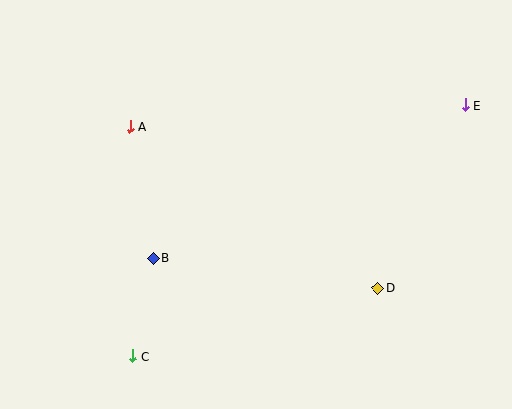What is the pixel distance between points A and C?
The distance between A and C is 229 pixels.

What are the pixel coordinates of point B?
Point B is at (153, 258).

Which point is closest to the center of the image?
Point B at (153, 258) is closest to the center.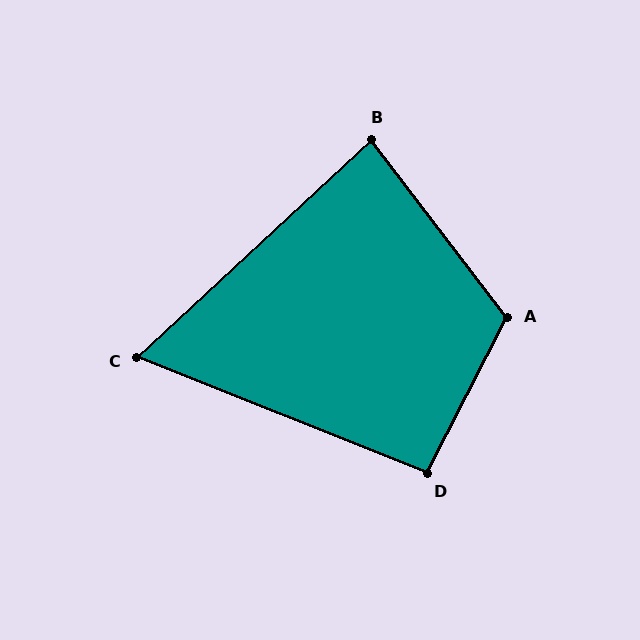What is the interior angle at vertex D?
Approximately 95 degrees (obtuse).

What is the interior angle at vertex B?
Approximately 85 degrees (acute).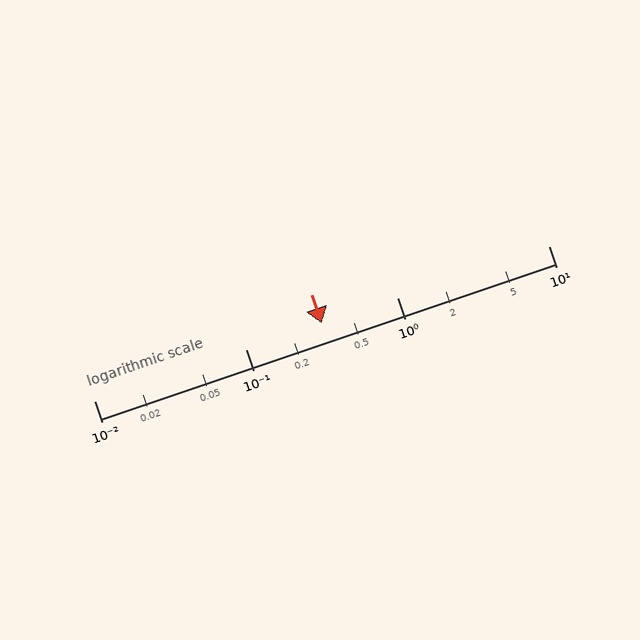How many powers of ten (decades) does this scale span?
The scale spans 3 decades, from 0.01 to 10.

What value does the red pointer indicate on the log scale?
The pointer indicates approximately 0.32.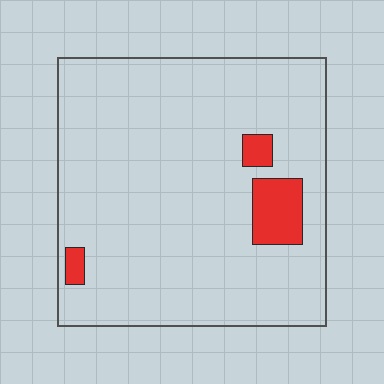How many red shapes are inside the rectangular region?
3.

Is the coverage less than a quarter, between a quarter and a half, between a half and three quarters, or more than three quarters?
Less than a quarter.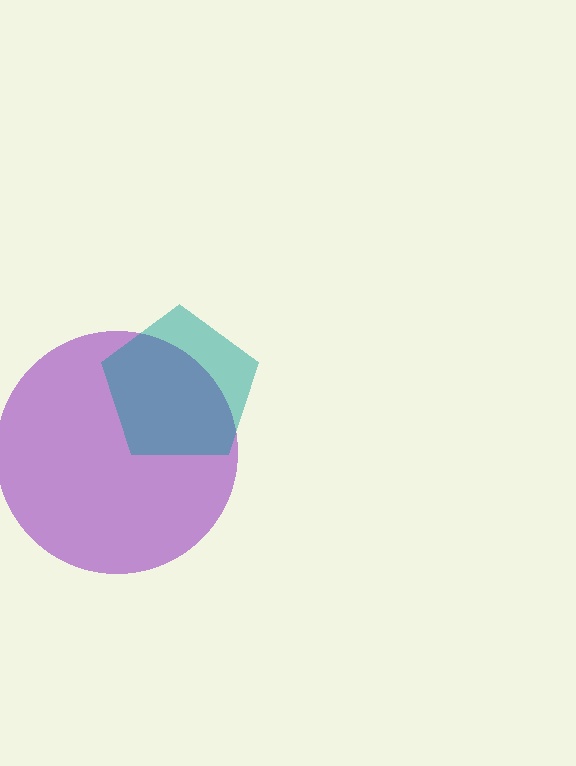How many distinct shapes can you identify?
There are 2 distinct shapes: a purple circle, a teal pentagon.